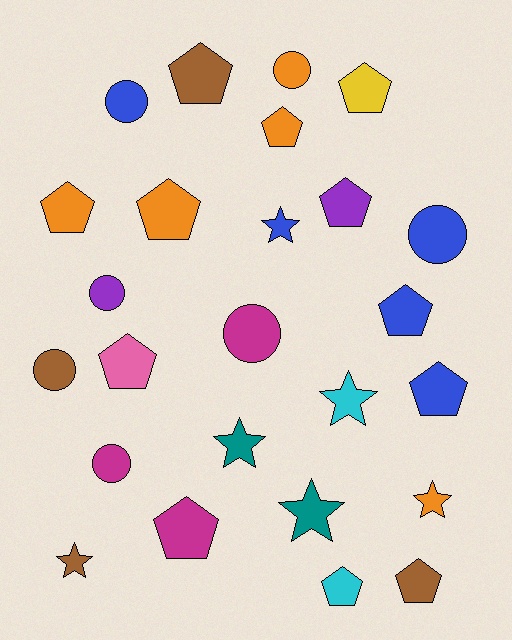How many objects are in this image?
There are 25 objects.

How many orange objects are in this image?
There are 5 orange objects.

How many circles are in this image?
There are 7 circles.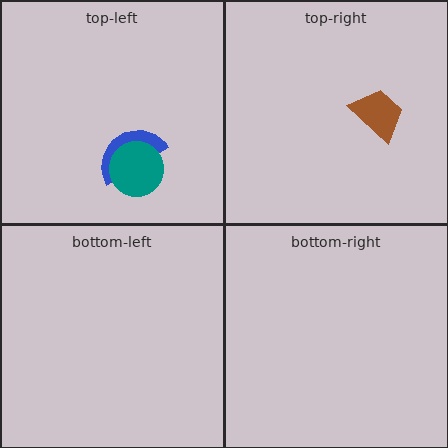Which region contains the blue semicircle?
The top-left region.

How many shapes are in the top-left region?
2.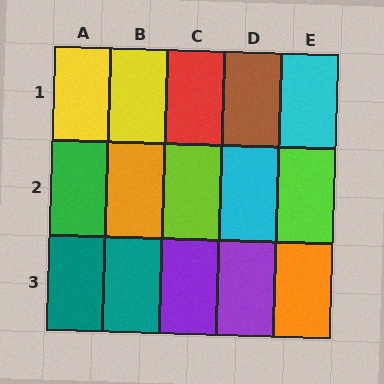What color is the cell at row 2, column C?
Lime.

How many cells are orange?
2 cells are orange.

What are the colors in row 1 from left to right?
Yellow, yellow, red, brown, cyan.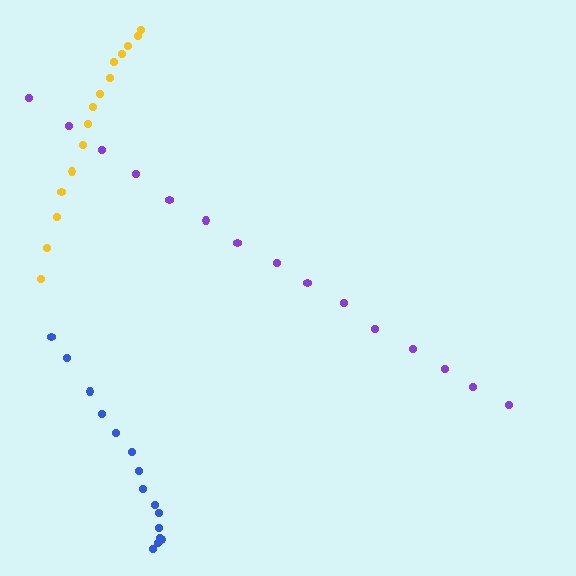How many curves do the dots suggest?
There are 3 distinct paths.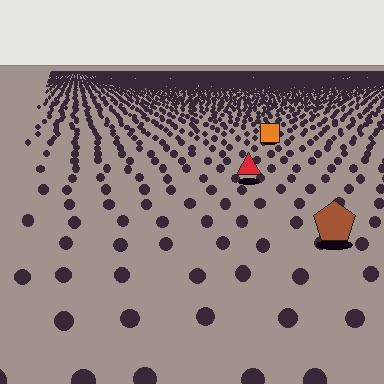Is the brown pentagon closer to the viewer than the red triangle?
Yes. The brown pentagon is closer — you can tell from the texture gradient: the ground texture is coarser near it.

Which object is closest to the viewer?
The brown pentagon is closest. The texture marks near it are larger and more spread out.